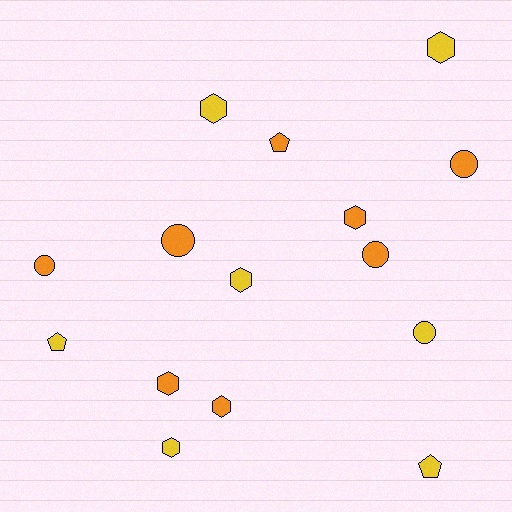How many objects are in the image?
There are 15 objects.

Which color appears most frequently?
Orange, with 8 objects.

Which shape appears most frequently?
Hexagon, with 7 objects.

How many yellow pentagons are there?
There are 2 yellow pentagons.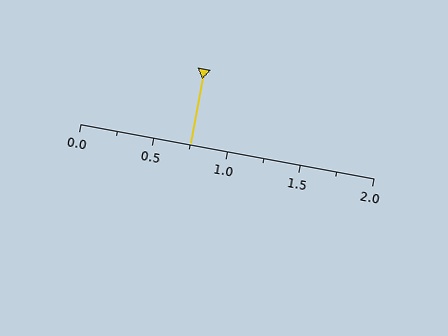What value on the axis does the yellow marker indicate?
The marker indicates approximately 0.75.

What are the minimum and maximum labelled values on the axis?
The axis runs from 0.0 to 2.0.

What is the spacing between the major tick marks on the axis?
The major ticks are spaced 0.5 apart.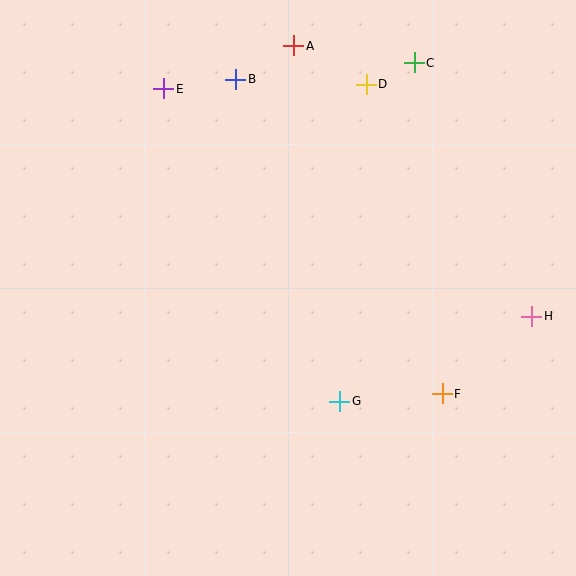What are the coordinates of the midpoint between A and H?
The midpoint between A and H is at (413, 181).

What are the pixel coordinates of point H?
Point H is at (532, 316).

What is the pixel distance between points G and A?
The distance between G and A is 358 pixels.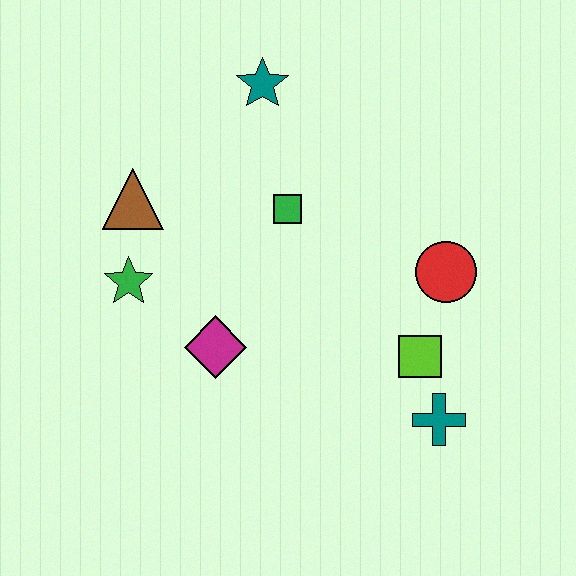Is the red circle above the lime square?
Yes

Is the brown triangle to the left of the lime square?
Yes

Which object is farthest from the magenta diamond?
The teal star is farthest from the magenta diamond.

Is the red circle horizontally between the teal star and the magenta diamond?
No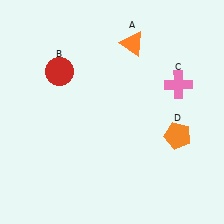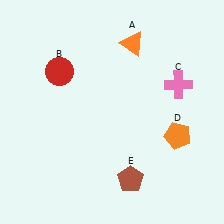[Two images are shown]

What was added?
A brown pentagon (E) was added in Image 2.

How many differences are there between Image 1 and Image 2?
There is 1 difference between the two images.